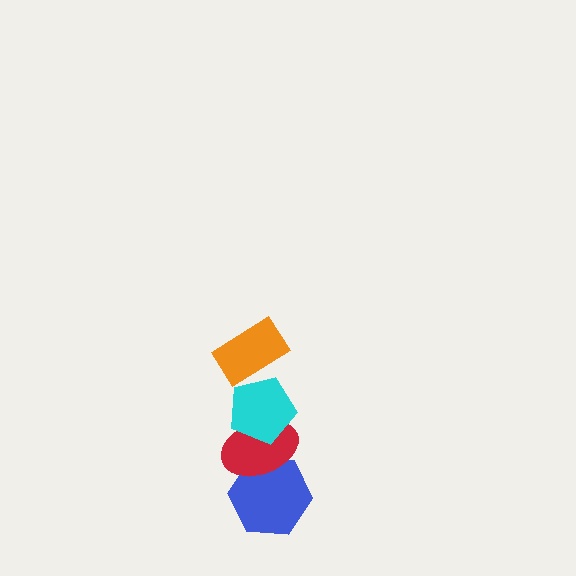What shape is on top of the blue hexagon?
The red ellipse is on top of the blue hexagon.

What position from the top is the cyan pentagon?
The cyan pentagon is 2nd from the top.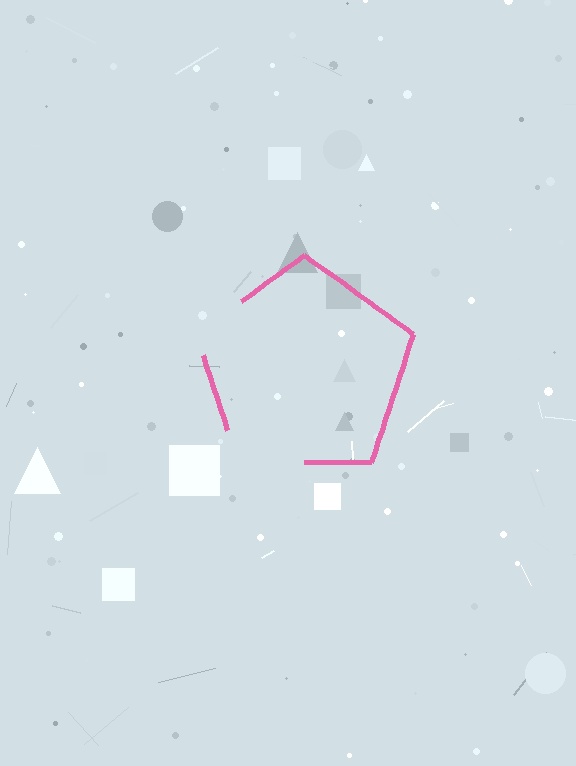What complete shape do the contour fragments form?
The contour fragments form a pentagon.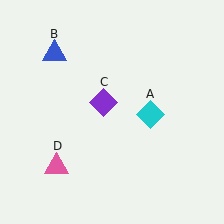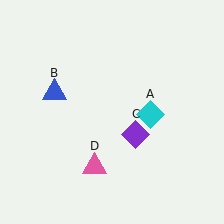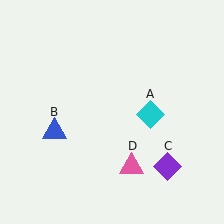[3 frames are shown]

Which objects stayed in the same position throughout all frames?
Cyan diamond (object A) remained stationary.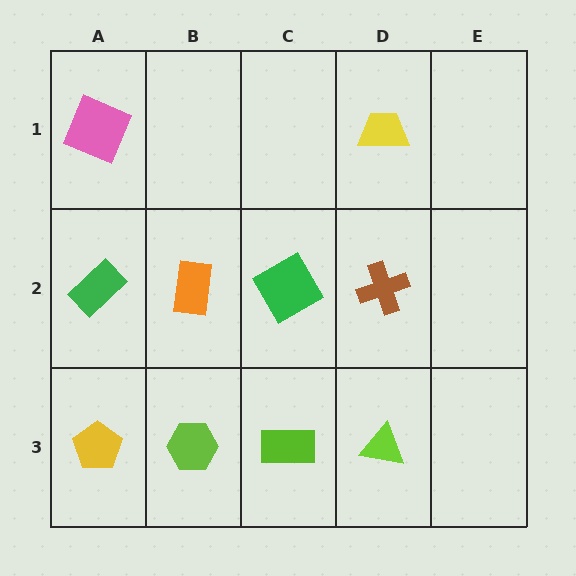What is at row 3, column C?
A lime rectangle.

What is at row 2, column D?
A brown cross.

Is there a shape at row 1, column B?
No, that cell is empty.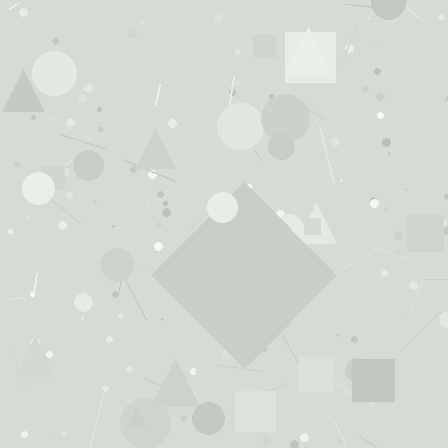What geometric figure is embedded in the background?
A diamond is embedded in the background.